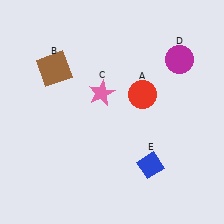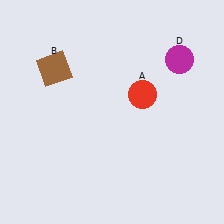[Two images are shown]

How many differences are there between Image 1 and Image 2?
There are 2 differences between the two images.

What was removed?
The blue diamond (E), the pink star (C) were removed in Image 2.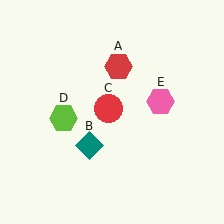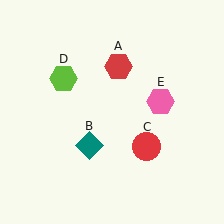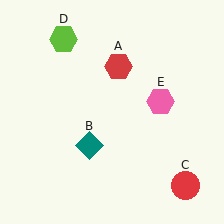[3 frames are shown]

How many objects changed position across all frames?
2 objects changed position: red circle (object C), lime hexagon (object D).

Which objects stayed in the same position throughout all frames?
Red hexagon (object A) and teal diamond (object B) and pink hexagon (object E) remained stationary.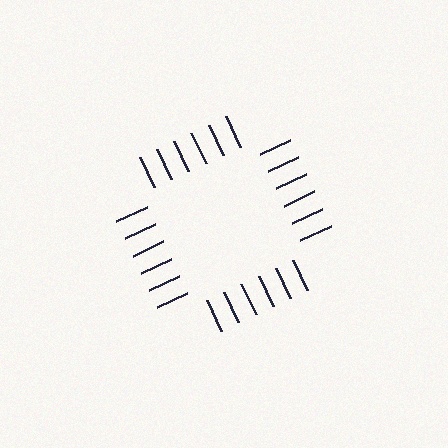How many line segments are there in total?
24 — 6 along each of the 4 edges.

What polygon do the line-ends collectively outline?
An illusory square — the line segments terminate on its edges but no continuous stroke is drawn.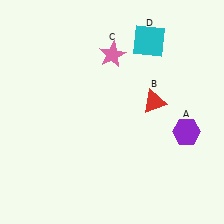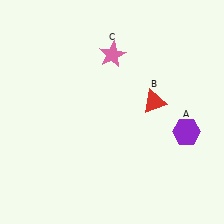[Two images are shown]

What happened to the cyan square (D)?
The cyan square (D) was removed in Image 2. It was in the top-right area of Image 1.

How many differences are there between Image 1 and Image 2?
There is 1 difference between the two images.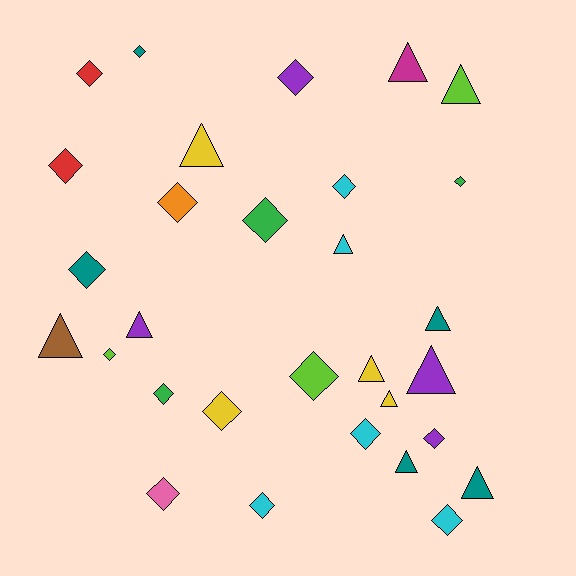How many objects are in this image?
There are 30 objects.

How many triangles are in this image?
There are 12 triangles.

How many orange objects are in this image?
There is 1 orange object.